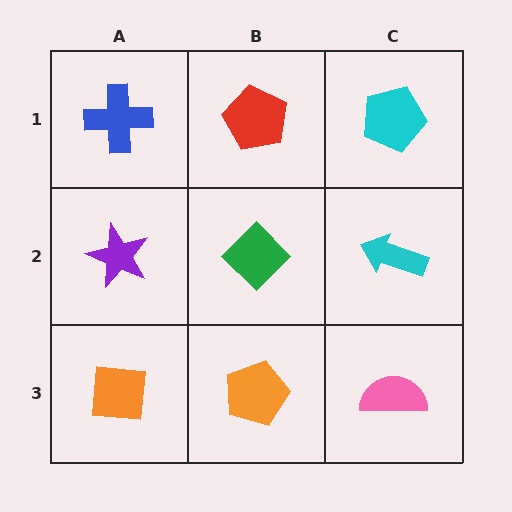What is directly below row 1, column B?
A green diamond.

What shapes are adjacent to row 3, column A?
A purple star (row 2, column A), an orange pentagon (row 3, column B).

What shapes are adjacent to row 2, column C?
A cyan pentagon (row 1, column C), a pink semicircle (row 3, column C), a green diamond (row 2, column B).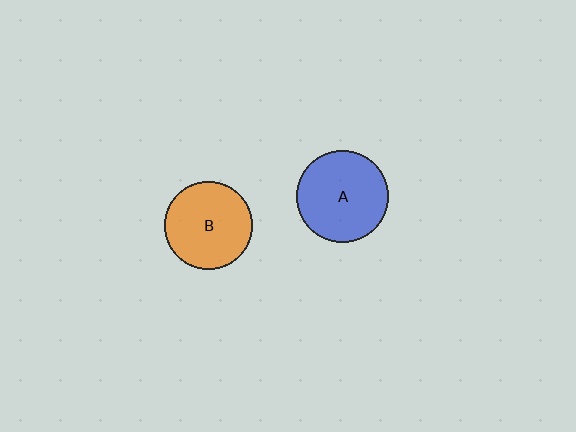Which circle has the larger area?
Circle A (blue).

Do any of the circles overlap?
No, none of the circles overlap.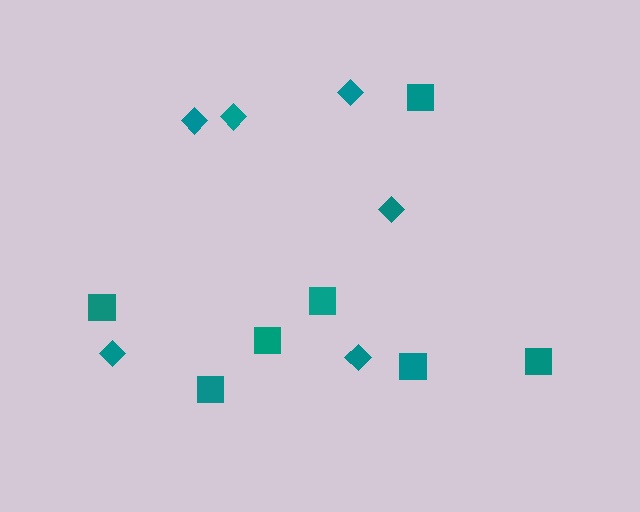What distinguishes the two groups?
There are 2 groups: one group of squares (7) and one group of diamonds (6).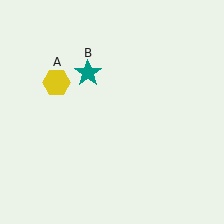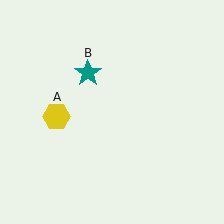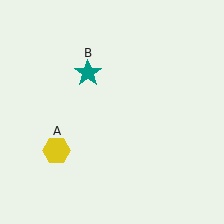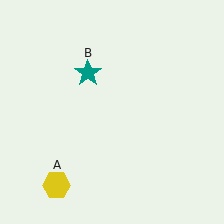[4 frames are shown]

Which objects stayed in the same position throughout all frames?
Teal star (object B) remained stationary.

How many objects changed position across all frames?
1 object changed position: yellow hexagon (object A).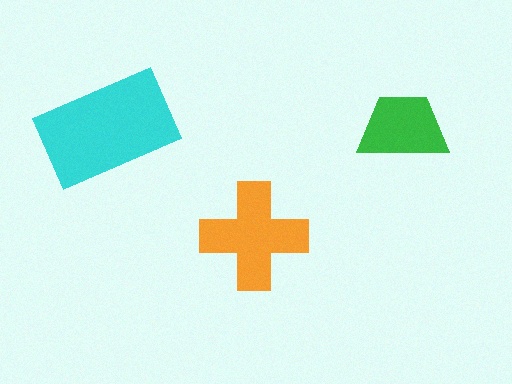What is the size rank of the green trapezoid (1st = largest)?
3rd.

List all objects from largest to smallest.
The cyan rectangle, the orange cross, the green trapezoid.